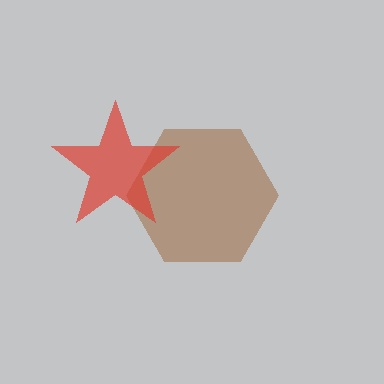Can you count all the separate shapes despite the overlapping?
Yes, there are 2 separate shapes.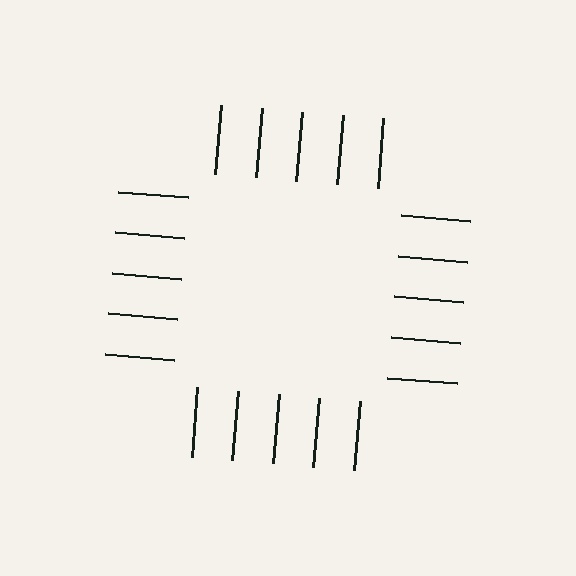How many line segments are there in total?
20 — 5 along each of the 4 edges.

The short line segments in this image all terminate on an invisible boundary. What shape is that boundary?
An illusory square — the line segments terminate on its edges but no continuous stroke is drawn.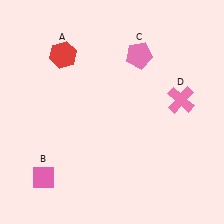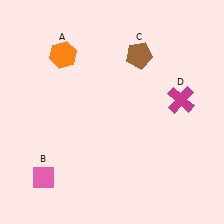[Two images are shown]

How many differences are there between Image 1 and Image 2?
There are 3 differences between the two images.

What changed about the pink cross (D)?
In Image 1, D is pink. In Image 2, it changed to magenta.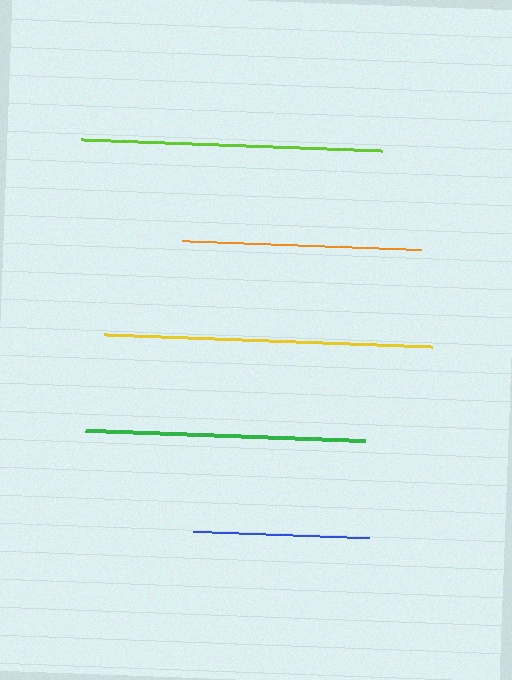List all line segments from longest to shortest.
From longest to shortest: yellow, lime, green, orange, blue.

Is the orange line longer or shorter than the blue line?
The orange line is longer than the blue line.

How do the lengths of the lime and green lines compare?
The lime and green lines are approximately the same length.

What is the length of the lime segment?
The lime segment is approximately 301 pixels long.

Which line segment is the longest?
The yellow line is the longest at approximately 328 pixels.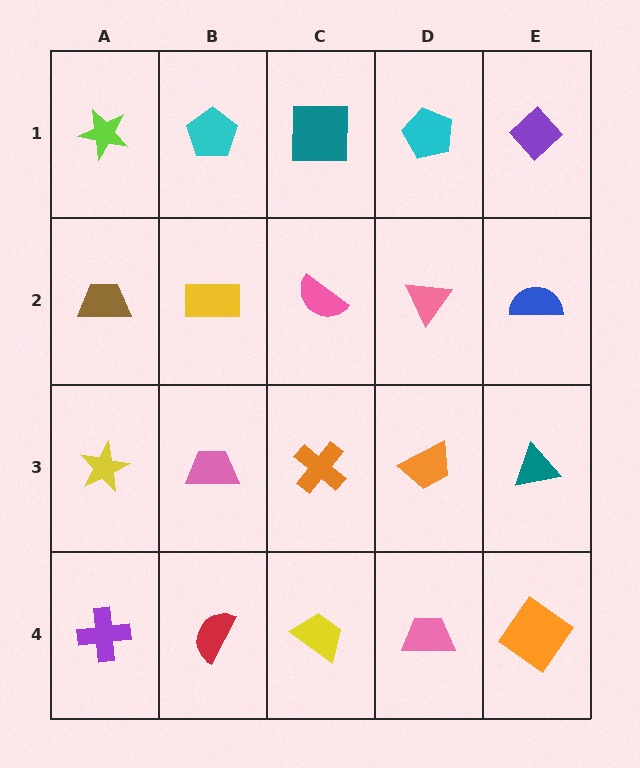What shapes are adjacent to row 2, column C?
A teal square (row 1, column C), an orange cross (row 3, column C), a yellow rectangle (row 2, column B), a pink triangle (row 2, column D).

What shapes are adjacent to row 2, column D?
A cyan pentagon (row 1, column D), an orange trapezoid (row 3, column D), a pink semicircle (row 2, column C), a blue semicircle (row 2, column E).